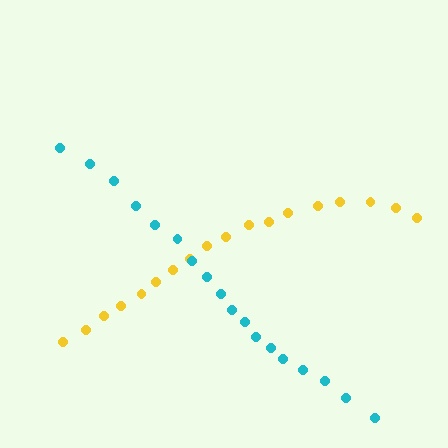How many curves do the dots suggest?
There are 2 distinct paths.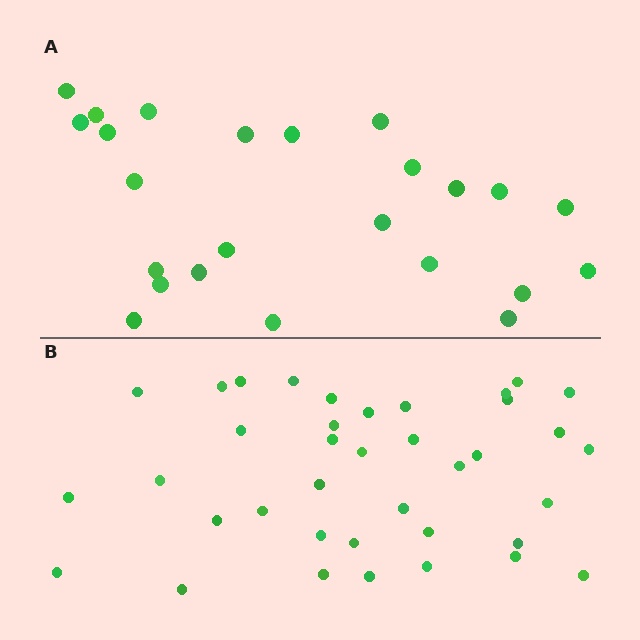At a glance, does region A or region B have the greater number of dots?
Region B (the bottom region) has more dots.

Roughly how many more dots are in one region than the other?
Region B has approximately 15 more dots than region A.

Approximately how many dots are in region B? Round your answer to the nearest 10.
About 40 dots. (The exact count is 38, which rounds to 40.)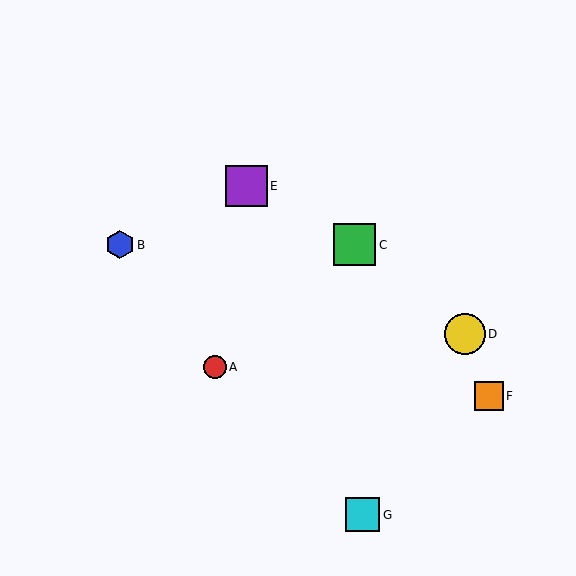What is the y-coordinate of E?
Object E is at y≈186.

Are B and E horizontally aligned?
No, B is at y≈245 and E is at y≈186.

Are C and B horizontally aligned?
Yes, both are at y≈245.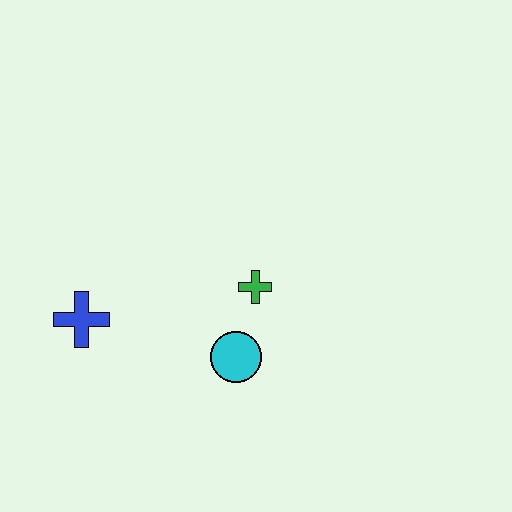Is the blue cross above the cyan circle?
Yes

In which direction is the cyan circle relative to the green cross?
The cyan circle is below the green cross.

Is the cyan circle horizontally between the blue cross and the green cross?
Yes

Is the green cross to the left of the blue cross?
No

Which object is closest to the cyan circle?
The green cross is closest to the cyan circle.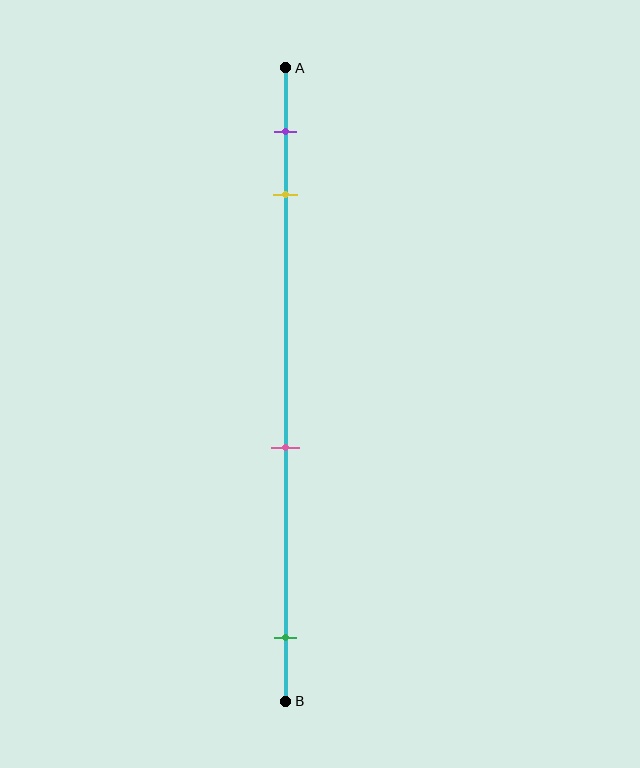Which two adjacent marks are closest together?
The purple and yellow marks are the closest adjacent pair.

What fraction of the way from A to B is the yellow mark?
The yellow mark is approximately 20% (0.2) of the way from A to B.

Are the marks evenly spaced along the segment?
No, the marks are not evenly spaced.